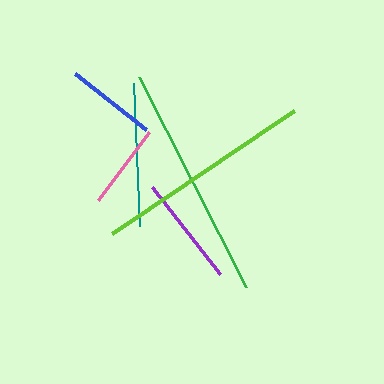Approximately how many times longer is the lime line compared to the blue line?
The lime line is approximately 2.4 times the length of the blue line.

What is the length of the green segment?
The green segment is approximately 235 pixels long.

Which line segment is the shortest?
The pink line is the shortest at approximately 85 pixels.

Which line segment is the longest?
The green line is the longest at approximately 235 pixels.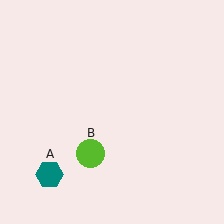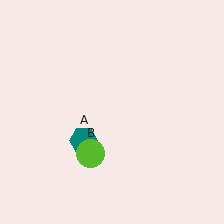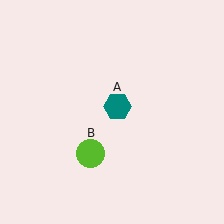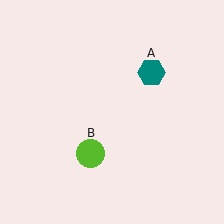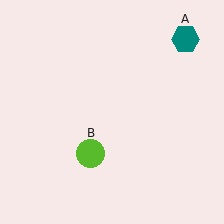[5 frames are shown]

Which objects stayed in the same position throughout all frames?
Lime circle (object B) remained stationary.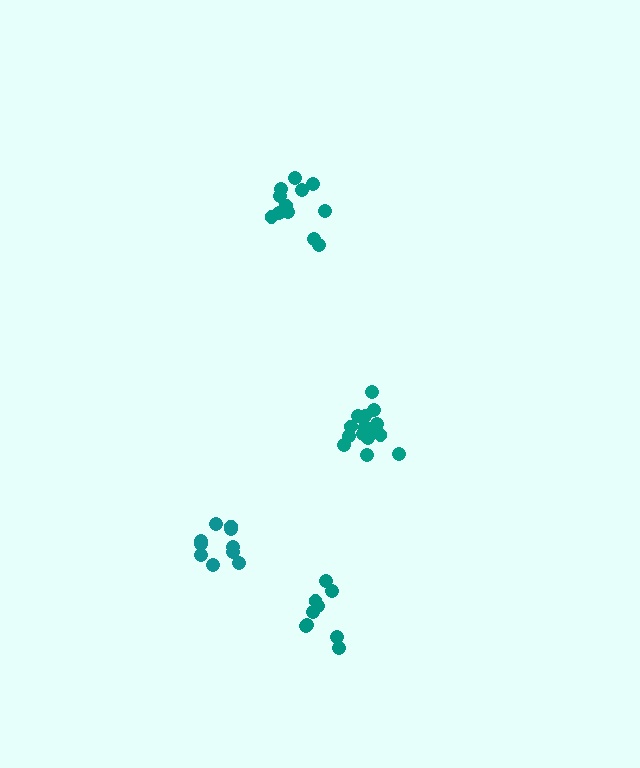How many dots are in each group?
Group 1: 10 dots, Group 2: 9 dots, Group 3: 15 dots, Group 4: 12 dots (46 total).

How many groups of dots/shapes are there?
There are 4 groups.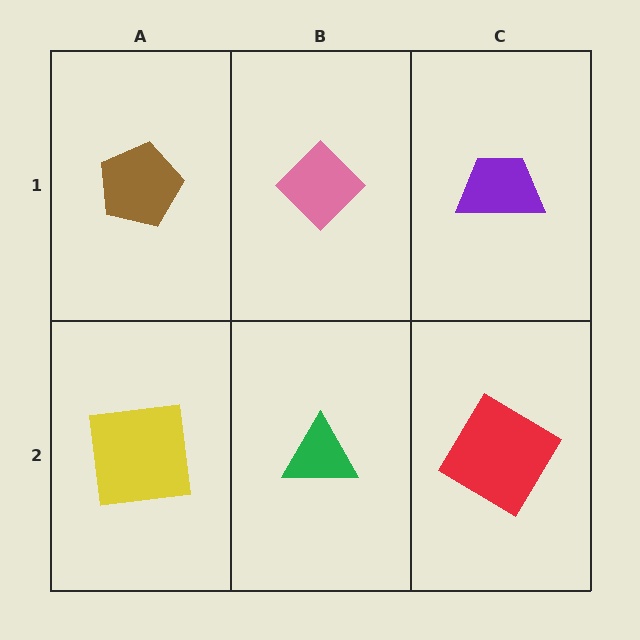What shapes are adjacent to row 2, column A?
A brown pentagon (row 1, column A), a green triangle (row 2, column B).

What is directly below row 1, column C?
A red diamond.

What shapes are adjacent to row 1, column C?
A red diamond (row 2, column C), a pink diamond (row 1, column B).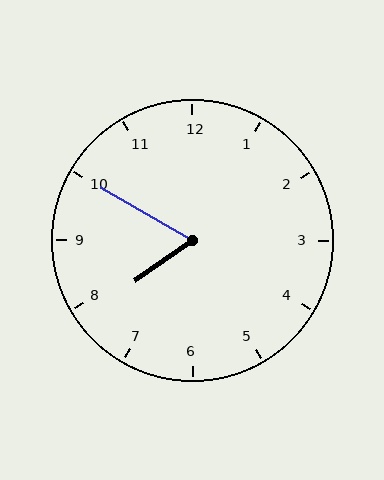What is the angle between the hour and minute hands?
Approximately 65 degrees.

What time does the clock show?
7:50.